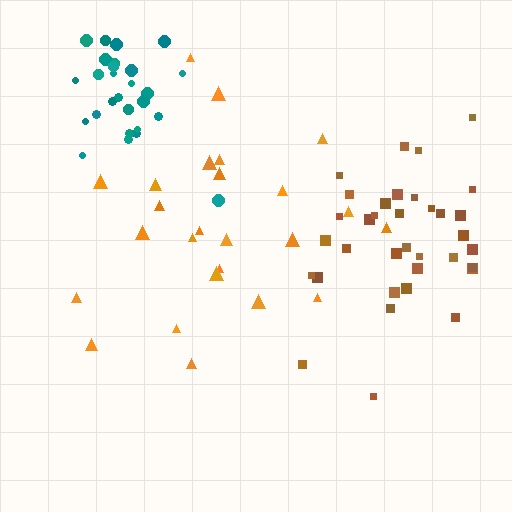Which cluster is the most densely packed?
Teal.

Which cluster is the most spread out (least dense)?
Orange.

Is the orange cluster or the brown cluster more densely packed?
Brown.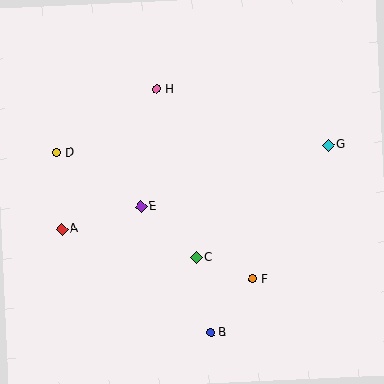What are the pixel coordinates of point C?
Point C is at (196, 258).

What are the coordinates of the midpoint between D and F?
The midpoint between D and F is at (155, 216).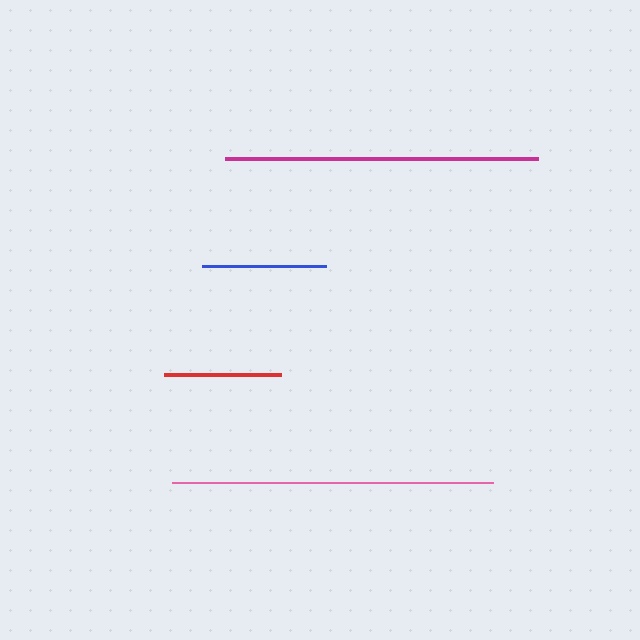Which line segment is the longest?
The pink line is the longest at approximately 321 pixels.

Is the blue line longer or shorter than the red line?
The blue line is longer than the red line.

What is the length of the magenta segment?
The magenta segment is approximately 313 pixels long.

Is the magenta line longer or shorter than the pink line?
The pink line is longer than the magenta line.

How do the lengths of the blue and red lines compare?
The blue and red lines are approximately the same length.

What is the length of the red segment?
The red segment is approximately 117 pixels long.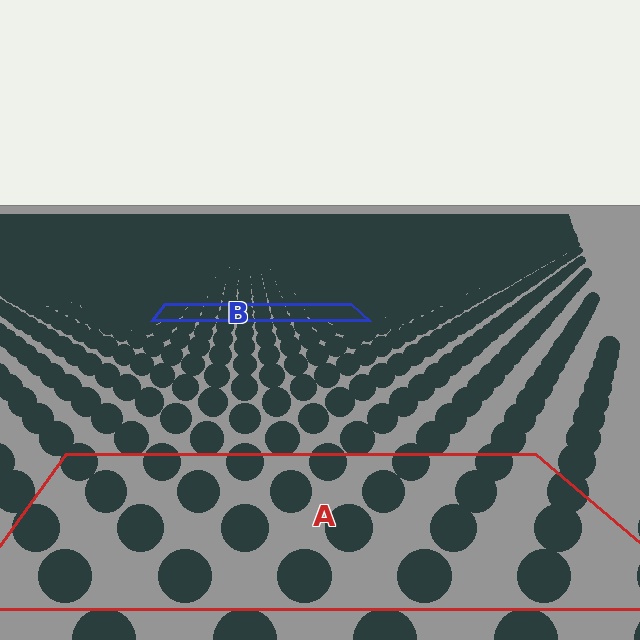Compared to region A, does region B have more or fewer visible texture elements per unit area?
Region B has more texture elements per unit area — they are packed more densely because it is farther away.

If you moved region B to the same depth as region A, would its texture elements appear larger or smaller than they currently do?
They would appear larger. At a closer depth, the same texture elements are projected at a bigger on-screen size.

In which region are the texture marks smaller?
The texture marks are smaller in region B, because it is farther away.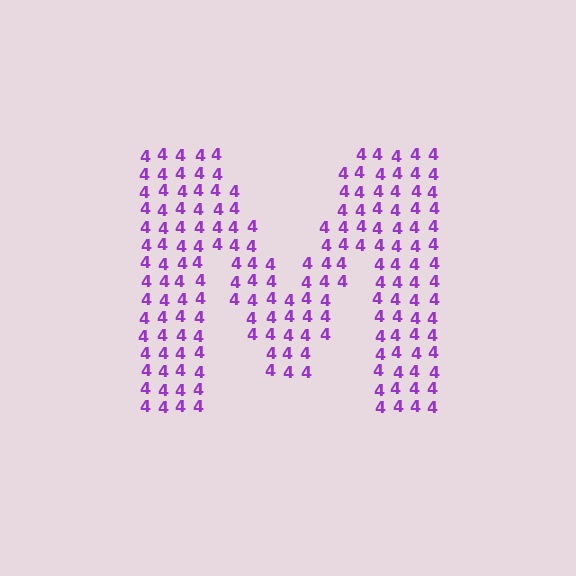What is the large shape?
The large shape is the letter M.